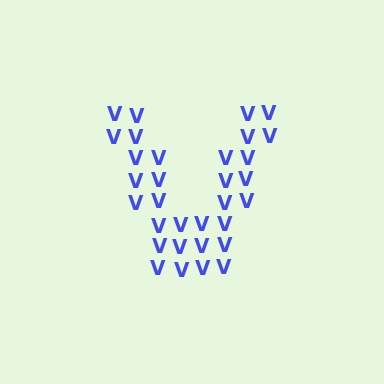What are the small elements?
The small elements are letter V's.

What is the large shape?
The large shape is the letter V.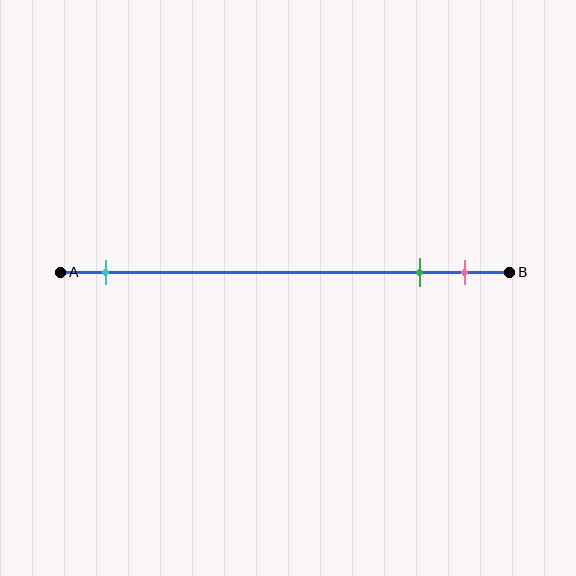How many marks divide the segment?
There are 3 marks dividing the segment.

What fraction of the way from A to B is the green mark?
The green mark is approximately 80% (0.8) of the way from A to B.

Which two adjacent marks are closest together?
The green and pink marks are the closest adjacent pair.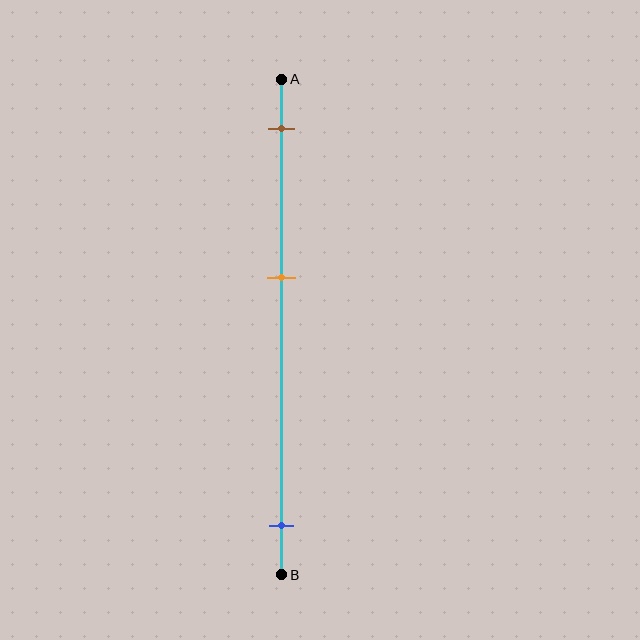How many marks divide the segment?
There are 3 marks dividing the segment.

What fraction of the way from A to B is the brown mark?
The brown mark is approximately 10% (0.1) of the way from A to B.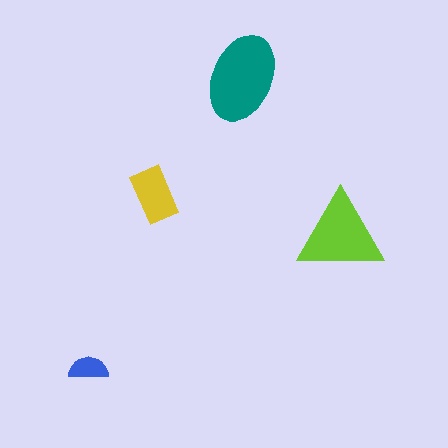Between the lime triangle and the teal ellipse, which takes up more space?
The teal ellipse.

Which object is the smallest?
The blue semicircle.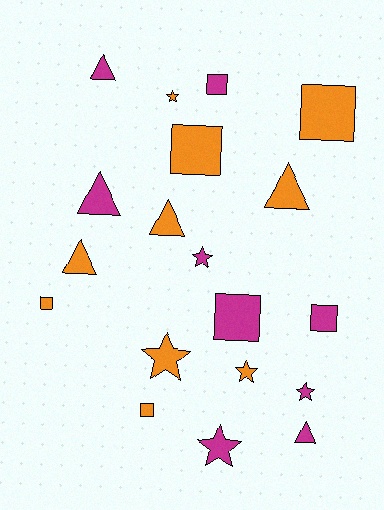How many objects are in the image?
There are 19 objects.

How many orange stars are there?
There are 3 orange stars.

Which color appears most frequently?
Orange, with 10 objects.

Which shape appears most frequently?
Square, with 7 objects.